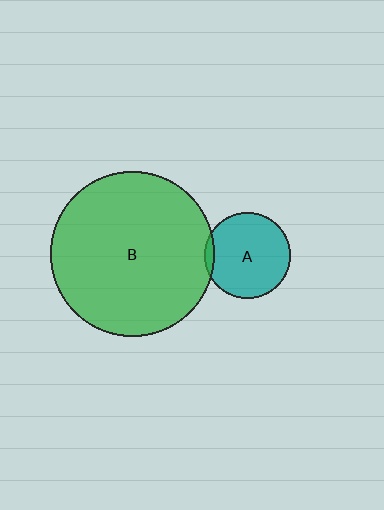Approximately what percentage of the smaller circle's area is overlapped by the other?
Approximately 5%.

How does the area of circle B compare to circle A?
Approximately 3.7 times.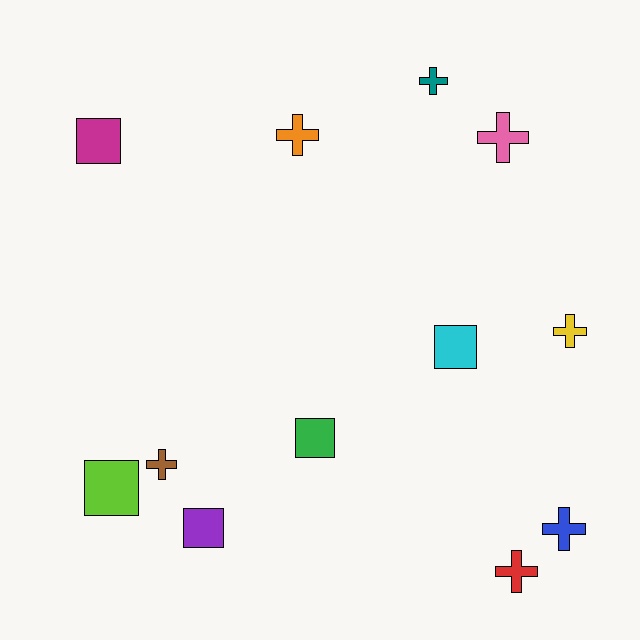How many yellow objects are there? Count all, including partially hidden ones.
There is 1 yellow object.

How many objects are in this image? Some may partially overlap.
There are 12 objects.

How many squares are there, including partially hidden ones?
There are 5 squares.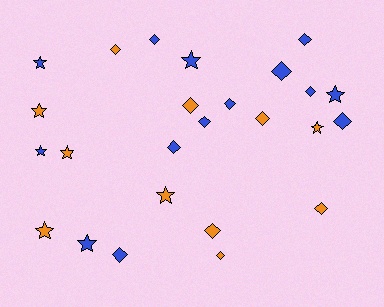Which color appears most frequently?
Blue, with 14 objects.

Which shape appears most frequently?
Diamond, with 15 objects.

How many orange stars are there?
There are 5 orange stars.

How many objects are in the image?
There are 25 objects.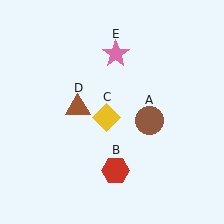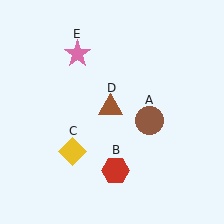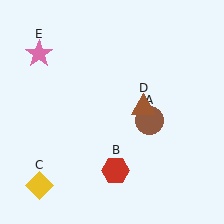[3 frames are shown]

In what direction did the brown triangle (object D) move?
The brown triangle (object D) moved right.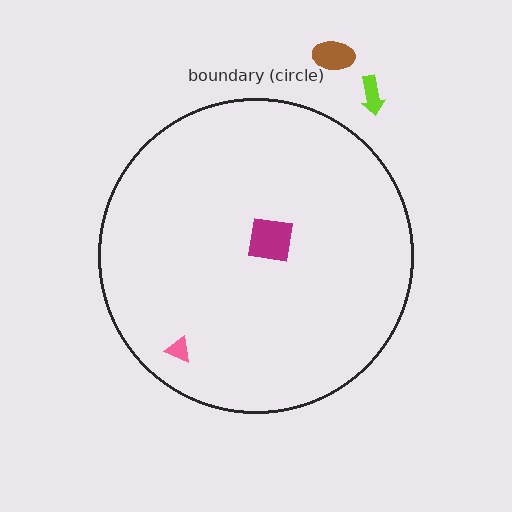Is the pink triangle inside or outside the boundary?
Inside.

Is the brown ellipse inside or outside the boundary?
Outside.